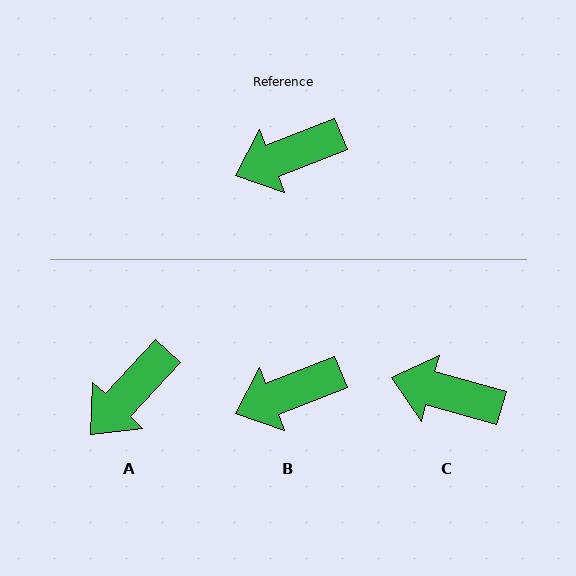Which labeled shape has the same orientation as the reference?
B.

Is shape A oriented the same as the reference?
No, it is off by about 26 degrees.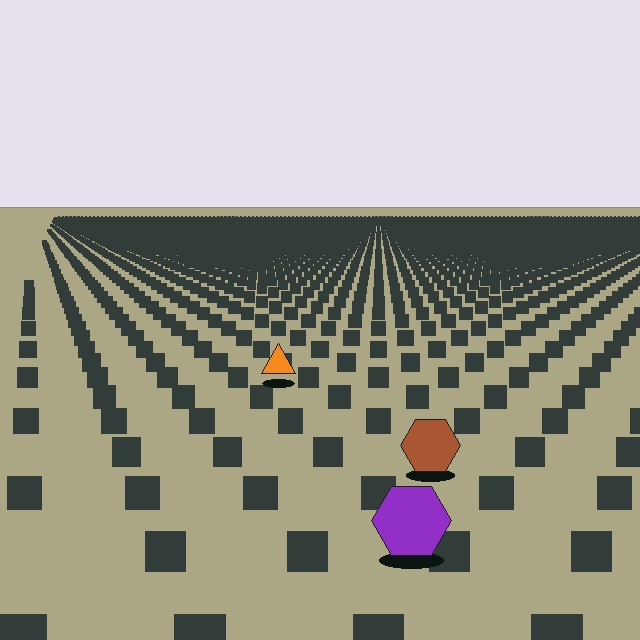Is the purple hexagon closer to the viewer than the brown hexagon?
Yes. The purple hexagon is closer — you can tell from the texture gradient: the ground texture is coarser near it.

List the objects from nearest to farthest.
From nearest to farthest: the purple hexagon, the brown hexagon, the orange triangle.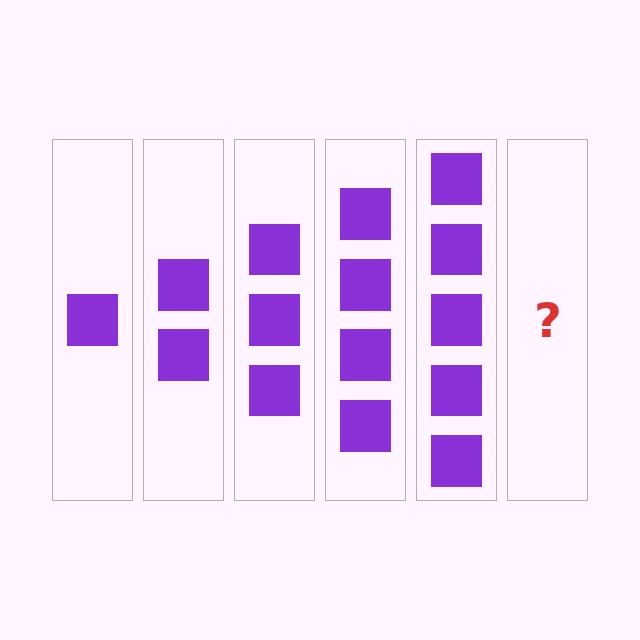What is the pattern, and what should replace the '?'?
The pattern is that each step adds one more square. The '?' should be 6 squares.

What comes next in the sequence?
The next element should be 6 squares.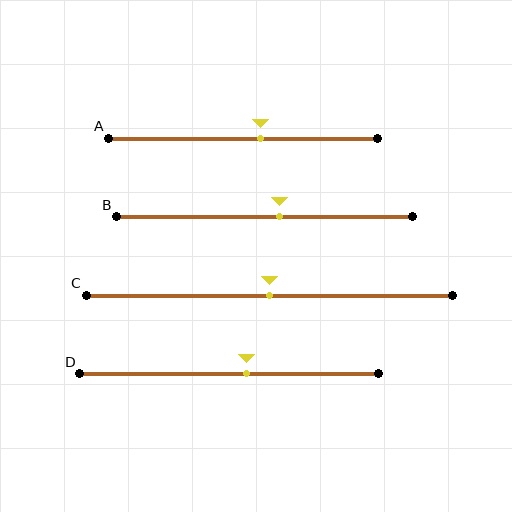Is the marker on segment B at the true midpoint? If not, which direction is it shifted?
No, the marker on segment B is shifted to the right by about 5% of the segment length.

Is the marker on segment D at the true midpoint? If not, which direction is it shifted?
No, the marker on segment D is shifted to the right by about 6% of the segment length.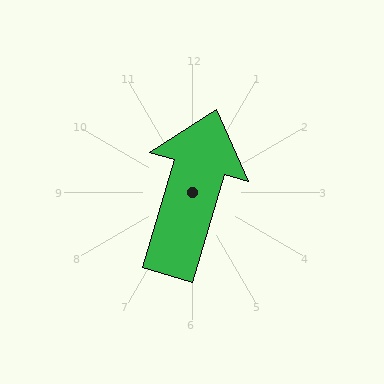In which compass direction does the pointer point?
North.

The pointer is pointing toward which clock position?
Roughly 1 o'clock.